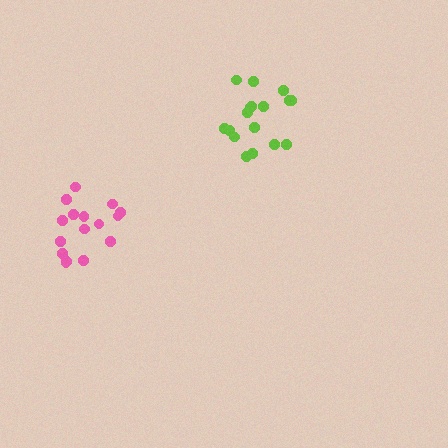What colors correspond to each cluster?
The clusters are colored: lime, pink.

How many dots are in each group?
Group 1: 17 dots, Group 2: 16 dots (33 total).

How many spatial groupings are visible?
There are 2 spatial groupings.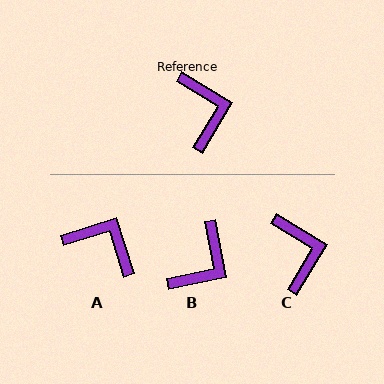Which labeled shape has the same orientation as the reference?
C.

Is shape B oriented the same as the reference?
No, it is off by about 47 degrees.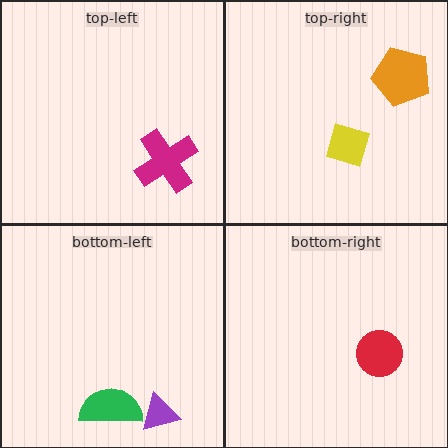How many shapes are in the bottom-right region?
1.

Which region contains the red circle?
The bottom-right region.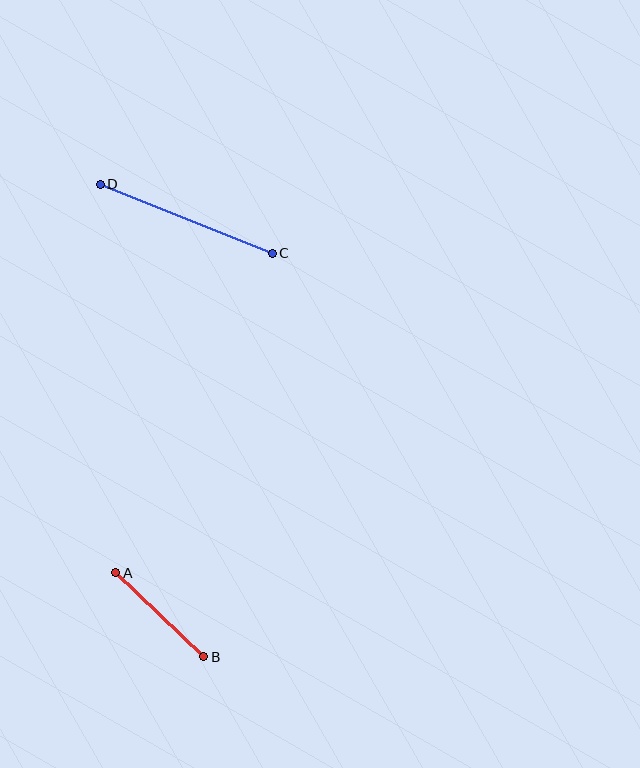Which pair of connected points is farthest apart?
Points C and D are farthest apart.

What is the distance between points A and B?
The distance is approximately 122 pixels.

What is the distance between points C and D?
The distance is approximately 185 pixels.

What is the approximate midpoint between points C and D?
The midpoint is at approximately (186, 219) pixels.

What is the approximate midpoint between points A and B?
The midpoint is at approximately (160, 615) pixels.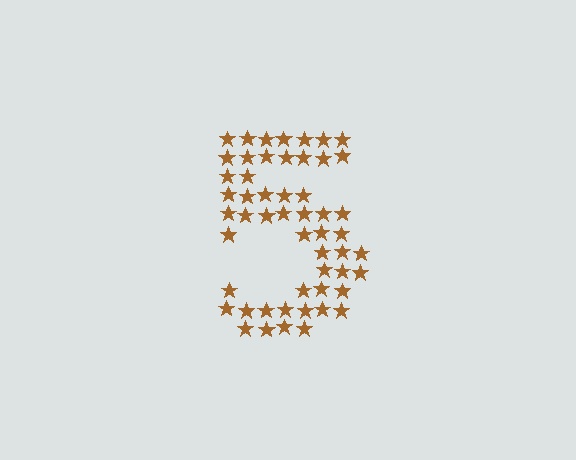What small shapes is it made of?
It is made of small stars.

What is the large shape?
The large shape is the digit 5.